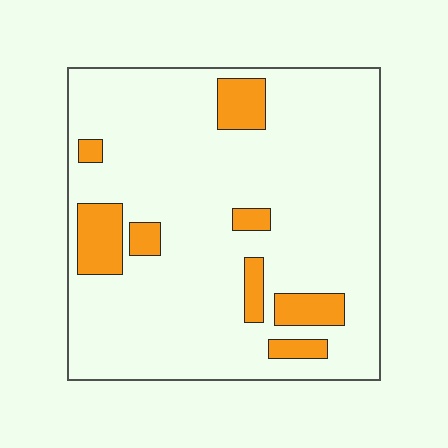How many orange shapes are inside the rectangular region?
8.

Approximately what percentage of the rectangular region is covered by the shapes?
Approximately 15%.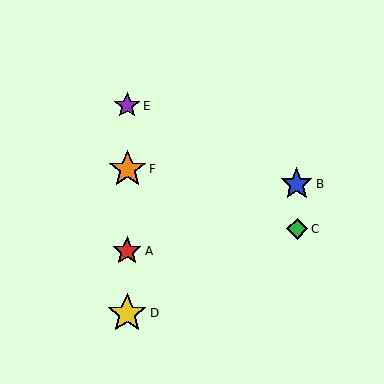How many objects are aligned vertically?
4 objects (A, D, E, F) are aligned vertically.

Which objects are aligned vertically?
Objects A, D, E, F are aligned vertically.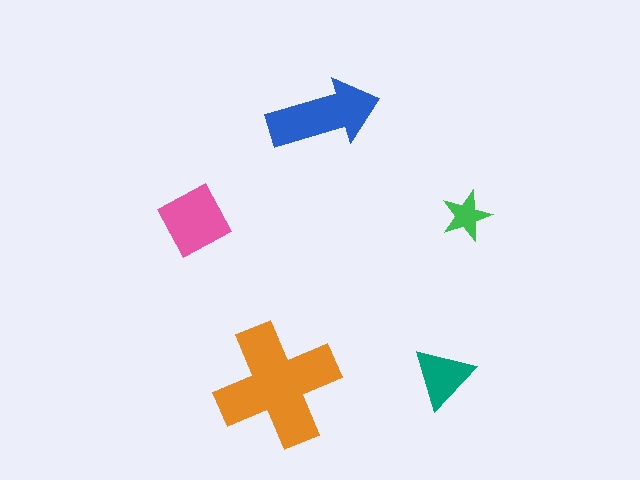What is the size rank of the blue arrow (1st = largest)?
2nd.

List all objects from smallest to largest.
The green star, the teal triangle, the pink diamond, the blue arrow, the orange cross.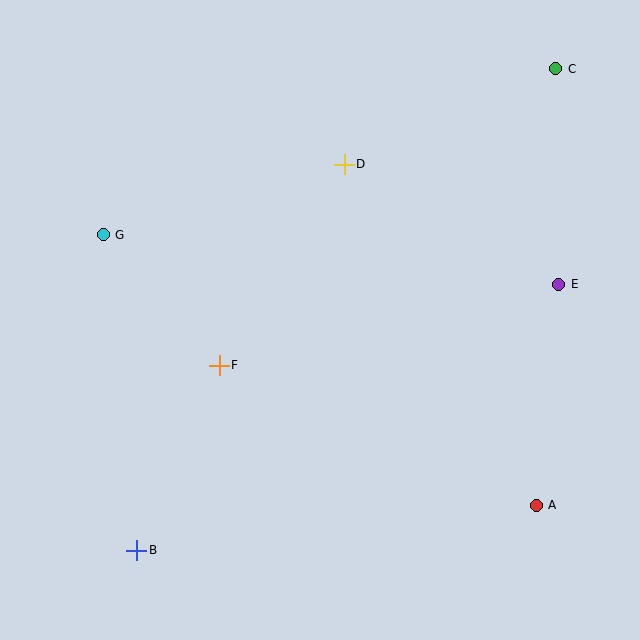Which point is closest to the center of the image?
Point F at (219, 365) is closest to the center.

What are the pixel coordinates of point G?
Point G is at (103, 235).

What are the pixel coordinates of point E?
Point E is at (559, 284).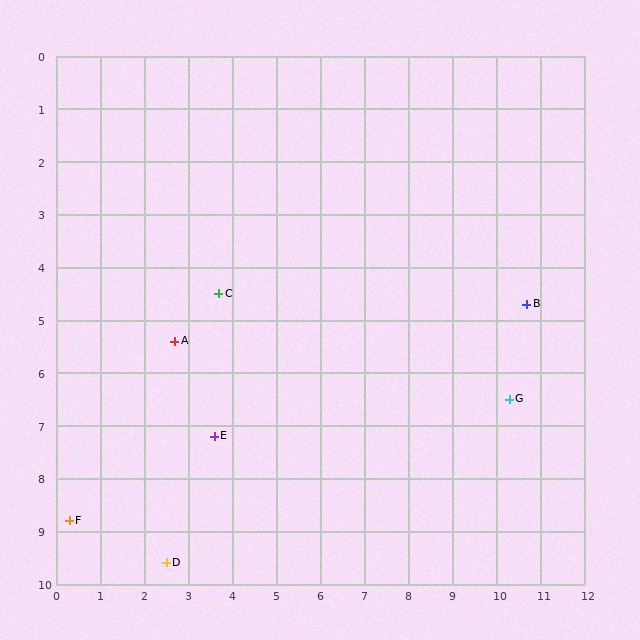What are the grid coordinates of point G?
Point G is at approximately (10.3, 6.5).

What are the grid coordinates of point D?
Point D is at approximately (2.5, 9.6).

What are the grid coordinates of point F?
Point F is at approximately (0.3, 8.8).